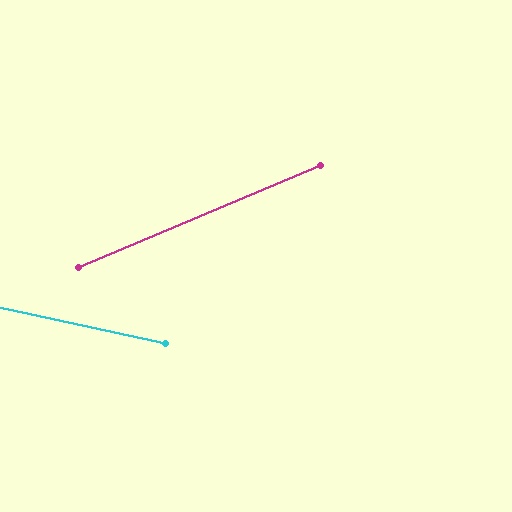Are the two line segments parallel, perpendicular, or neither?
Neither parallel nor perpendicular — they differ by about 35°.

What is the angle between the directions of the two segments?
Approximately 35 degrees.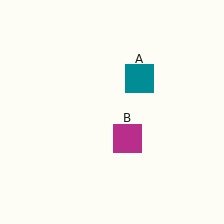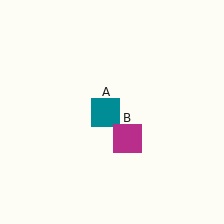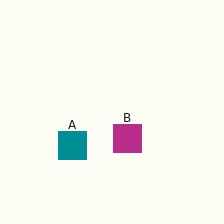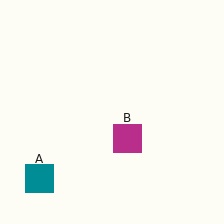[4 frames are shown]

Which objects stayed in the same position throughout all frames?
Magenta square (object B) remained stationary.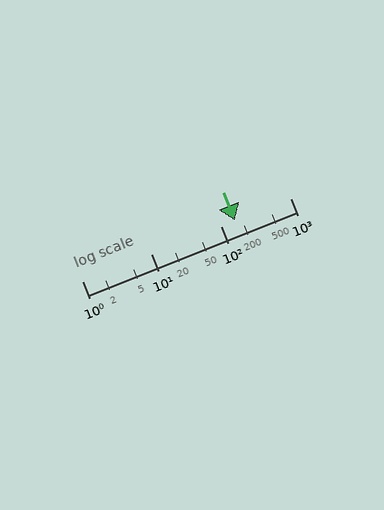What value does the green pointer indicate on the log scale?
The pointer indicates approximately 160.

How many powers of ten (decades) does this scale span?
The scale spans 3 decades, from 1 to 1000.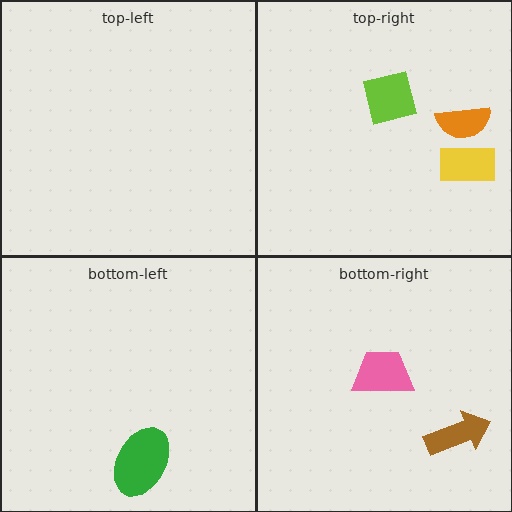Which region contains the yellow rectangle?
The top-right region.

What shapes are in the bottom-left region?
The green ellipse.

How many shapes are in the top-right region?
3.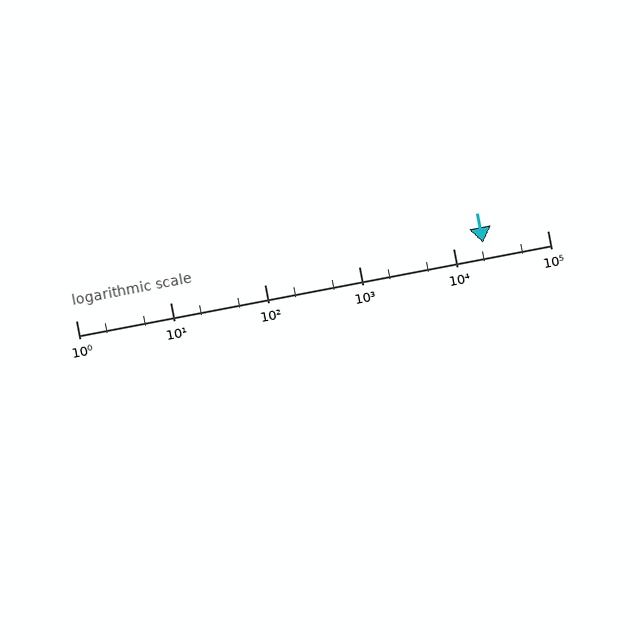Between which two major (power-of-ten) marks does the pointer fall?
The pointer is between 10000 and 100000.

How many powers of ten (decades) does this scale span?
The scale spans 5 decades, from 1 to 100000.